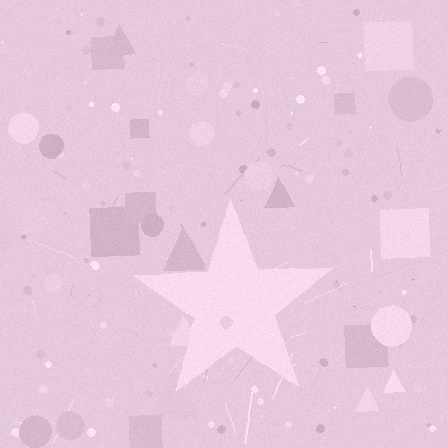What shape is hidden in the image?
A star is hidden in the image.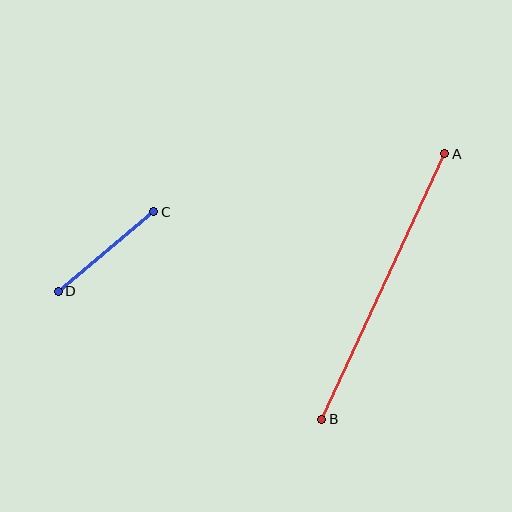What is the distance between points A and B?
The distance is approximately 292 pixels.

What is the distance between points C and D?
The distance is approximately 124 pixels.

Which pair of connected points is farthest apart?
Points A and B are farthest apart.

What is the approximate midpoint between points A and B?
The midpoint is at approximately (383, 286) pixels.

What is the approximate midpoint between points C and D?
The midpoint is at approximately (106, 251) pixels.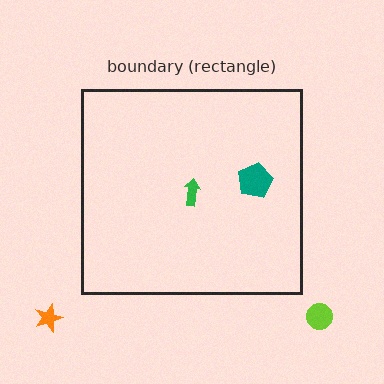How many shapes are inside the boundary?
2 inside, 2 outside.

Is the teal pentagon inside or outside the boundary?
Inside.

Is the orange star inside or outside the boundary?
Outside.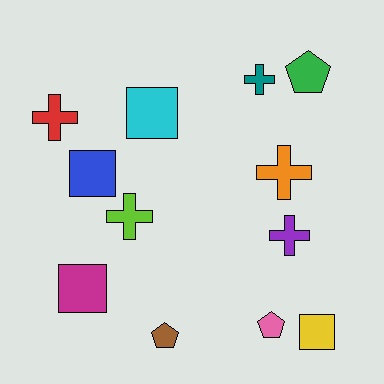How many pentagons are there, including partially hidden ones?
There are 3 pentagons.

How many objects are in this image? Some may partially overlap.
There are 12 objects.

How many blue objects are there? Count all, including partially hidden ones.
There is 1 blue object.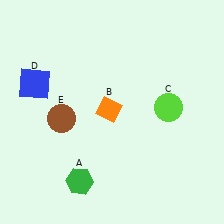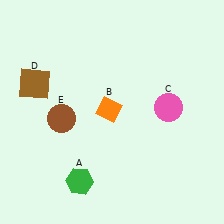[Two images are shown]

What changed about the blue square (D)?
In Image 1, D is blue. In Image 2, it changed to brown.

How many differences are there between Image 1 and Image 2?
There are 2 differences between the two images.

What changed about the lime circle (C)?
In Image 1, C is lime. In Image 2, it changed to pink.